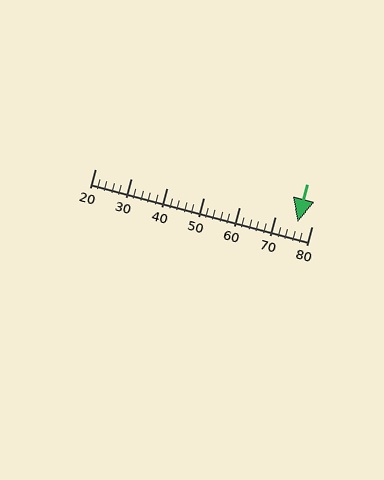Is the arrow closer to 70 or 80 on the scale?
The arrow is closer to 80.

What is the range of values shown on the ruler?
The ruler shows values from 20 to 80.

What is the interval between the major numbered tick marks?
The major tick marks are spaced 10 units apart.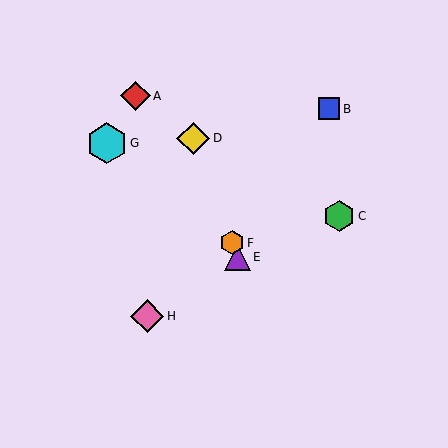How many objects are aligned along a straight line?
3 objects (D, E, F) are aligned along a straight line.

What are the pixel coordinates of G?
Object G is at (107, 143).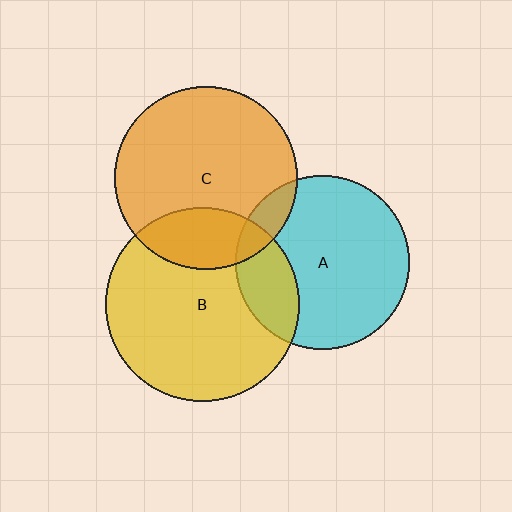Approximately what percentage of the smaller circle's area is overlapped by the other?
Approximately 10%.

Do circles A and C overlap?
Yes.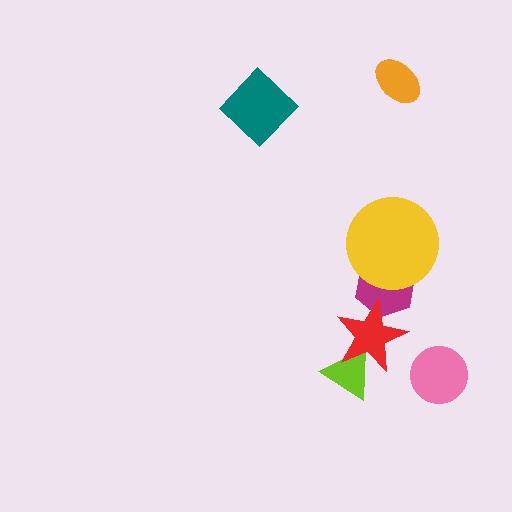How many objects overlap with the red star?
2 objects overlap with the red star.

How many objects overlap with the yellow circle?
1 object overlaps with the yellow circle.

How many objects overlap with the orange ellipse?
0 objects overlap with the orange ellipse.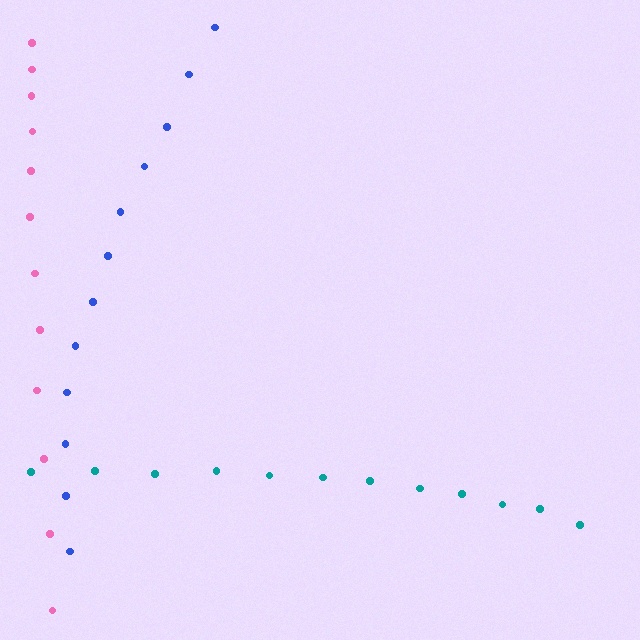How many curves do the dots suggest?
There are 3 distinct paths.